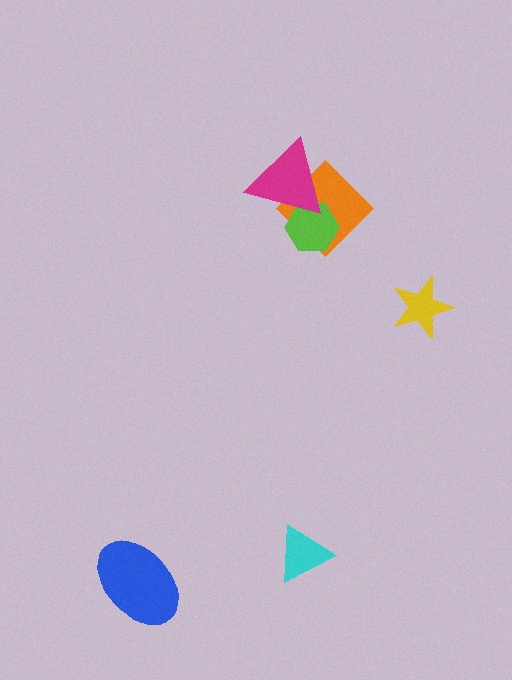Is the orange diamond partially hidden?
Yes, it is partially covered by another shape.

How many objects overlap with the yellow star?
0 objects overlap with the yellow star.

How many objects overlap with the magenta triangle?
2 objects overlap with the magenta triangle.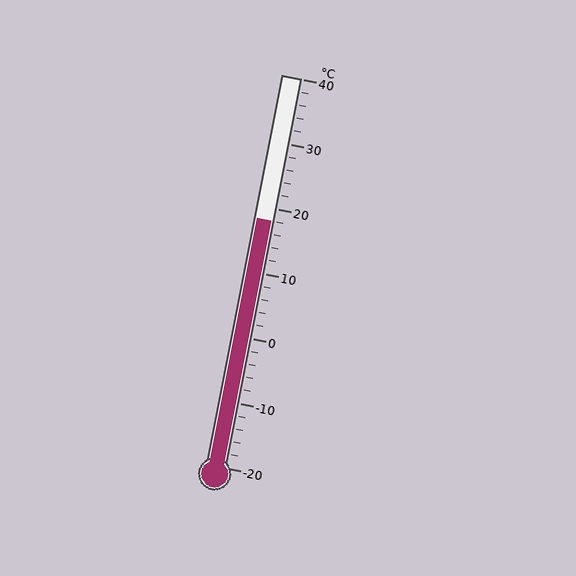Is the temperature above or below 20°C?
The temperature is below 20°C.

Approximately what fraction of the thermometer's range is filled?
The thermometer is filled to approximately 65% of its range.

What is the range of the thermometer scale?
The thermometer scale ranges from -20°C to 40°C.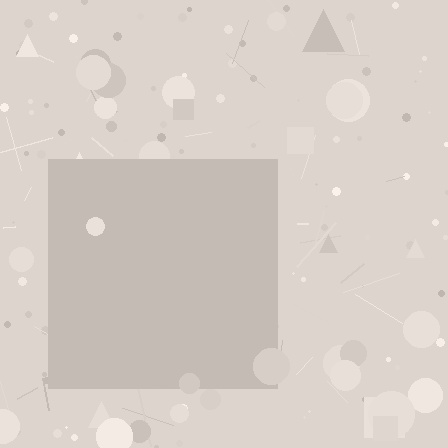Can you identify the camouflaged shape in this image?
The camouflaged shape is a square.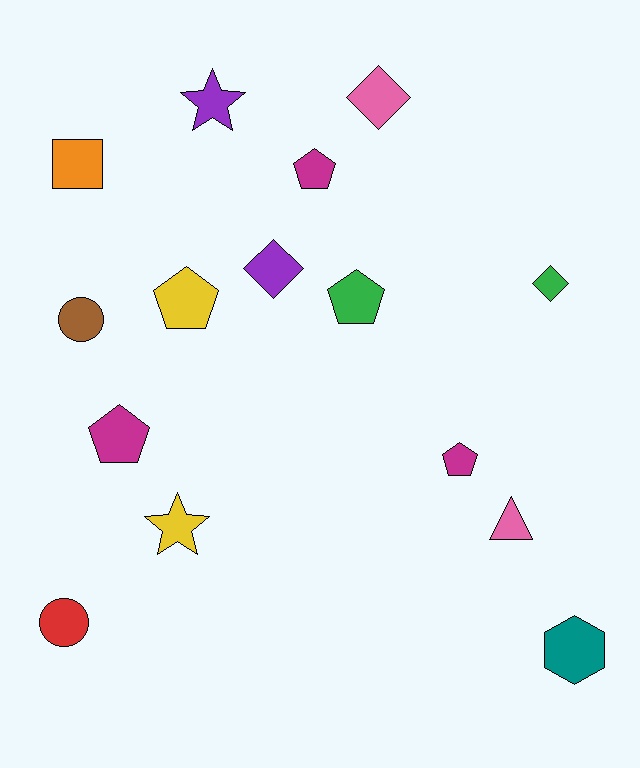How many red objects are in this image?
There is 1 red object.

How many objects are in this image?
There are 15 objects.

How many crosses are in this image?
There are no crosses.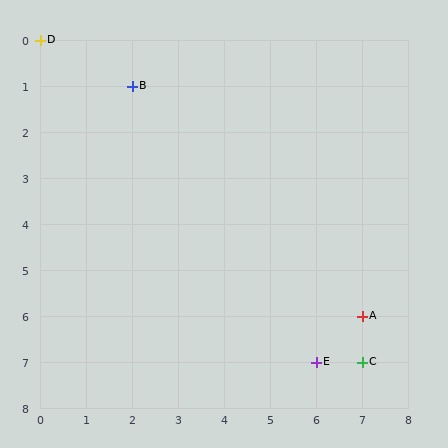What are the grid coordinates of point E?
Point E is at grid coordinates (6, 7).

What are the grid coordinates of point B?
Point B is at grid coordinates (2, 1).